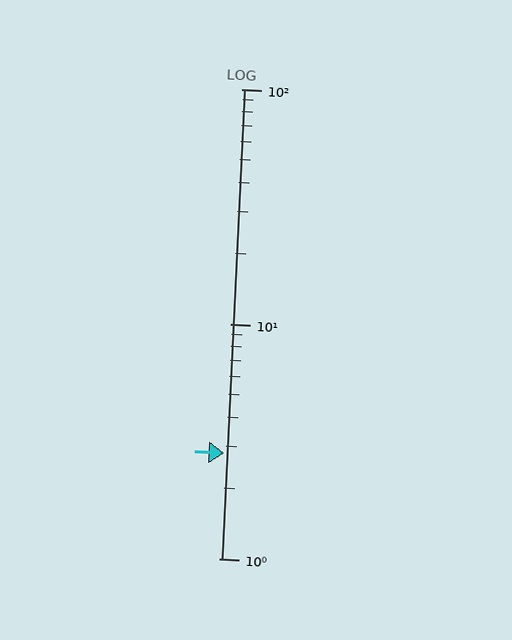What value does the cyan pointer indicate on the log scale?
The pointer indicates approximately 2.8.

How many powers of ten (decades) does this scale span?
The scale spans 2 decades, from 1 to 100.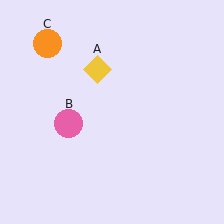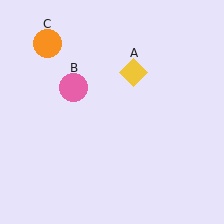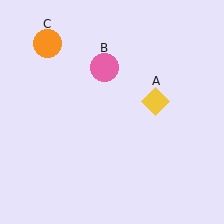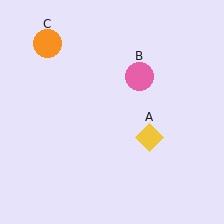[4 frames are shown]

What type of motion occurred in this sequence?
The yellow diamond (object A), pink circle (object B) rotated clockwise around the center of the scene.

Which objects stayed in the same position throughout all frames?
Orange circle (object C) remained stationary.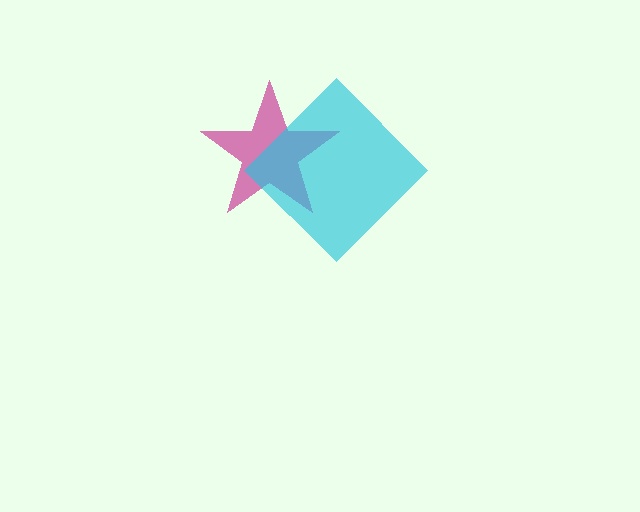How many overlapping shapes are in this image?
There are 2 overlapping shapes in the image.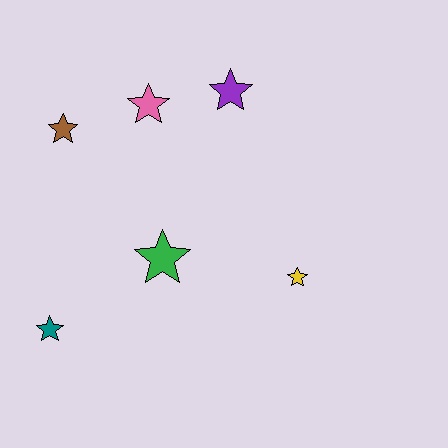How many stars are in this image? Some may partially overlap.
There are 6 stars.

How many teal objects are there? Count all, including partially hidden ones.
There is 1 teal object.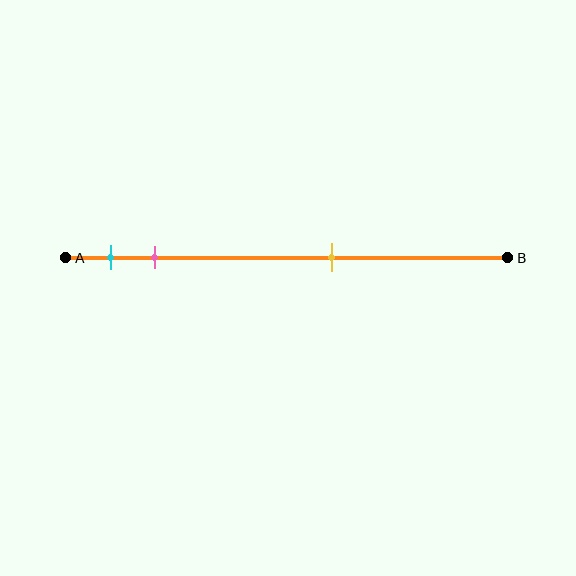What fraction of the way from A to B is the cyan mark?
The cyan mark is approximately 10% (0.1) of the way from A to B.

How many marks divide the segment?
There are 3 marks dividing the segment.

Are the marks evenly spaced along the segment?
No, the marks are not evenly spaced.